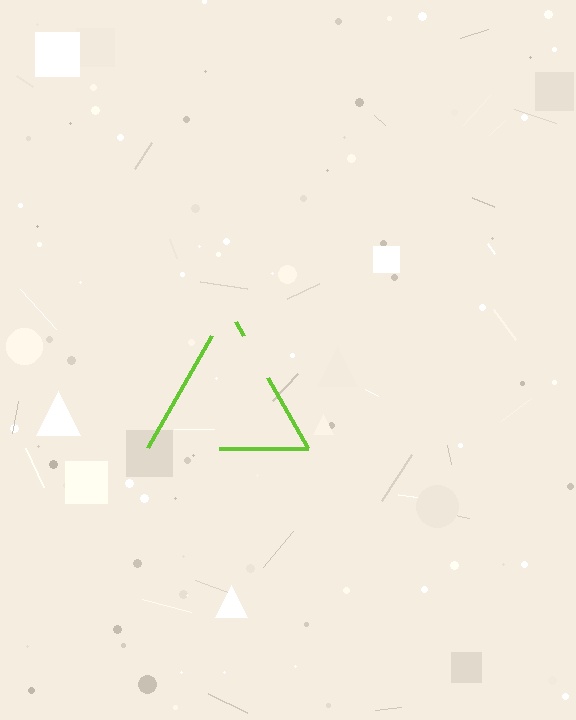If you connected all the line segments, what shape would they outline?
They would outline a triangle.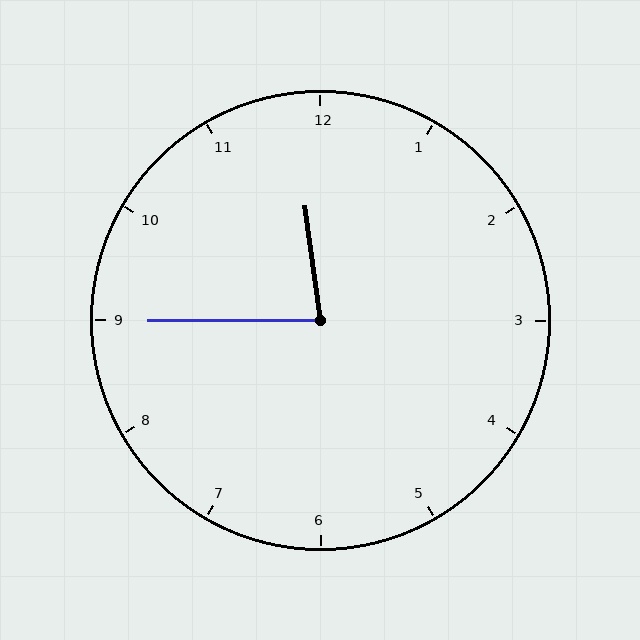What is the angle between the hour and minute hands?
Approximately 82 degrees.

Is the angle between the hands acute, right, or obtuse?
It is acute.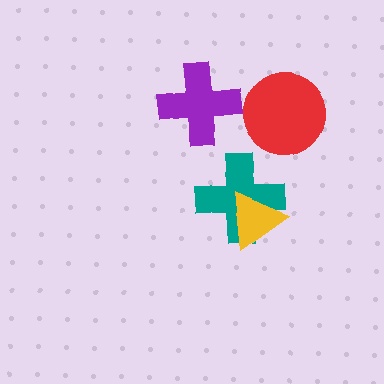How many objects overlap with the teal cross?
1 object overlaps with the teal cross.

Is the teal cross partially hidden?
Yes, it is partially covered by another shape.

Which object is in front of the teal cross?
The yellow triangle is in front of the teal cross.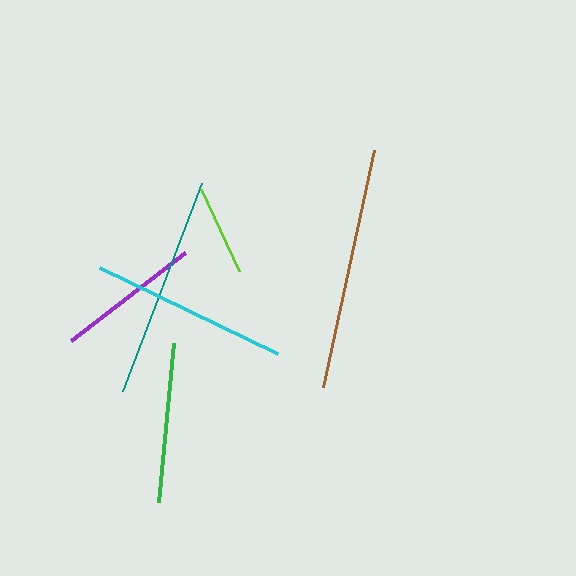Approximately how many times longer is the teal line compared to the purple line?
The teal line is approximately 1.5 times the length of the purple line.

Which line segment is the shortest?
The lime line is the shortest at approximately 90 pixels.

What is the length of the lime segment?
The lime segment is approximately 90 pixels long.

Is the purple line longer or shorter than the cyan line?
The cyan line is longer than the purple line.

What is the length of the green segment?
The green segment is approximately 160 pixels long.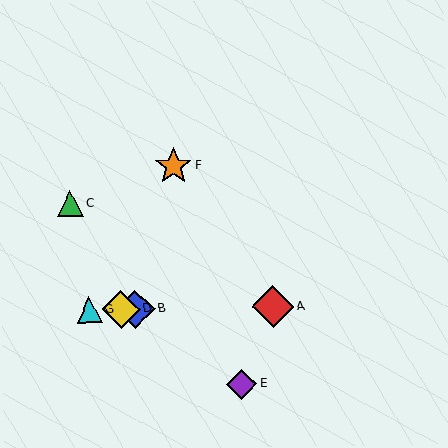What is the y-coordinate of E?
Object E is at y≈384.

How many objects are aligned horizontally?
4 objects (A, B, D, G) are aligned horizontally.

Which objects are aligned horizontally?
Objects A, B, D, G are aligned horizontally.